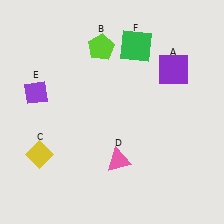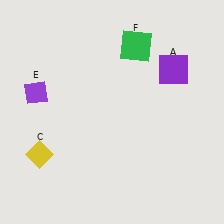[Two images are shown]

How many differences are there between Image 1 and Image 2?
There are 2 differences between the two images.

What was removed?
The lime pentagon (B), the pink triangle (D) were removed in Image 2.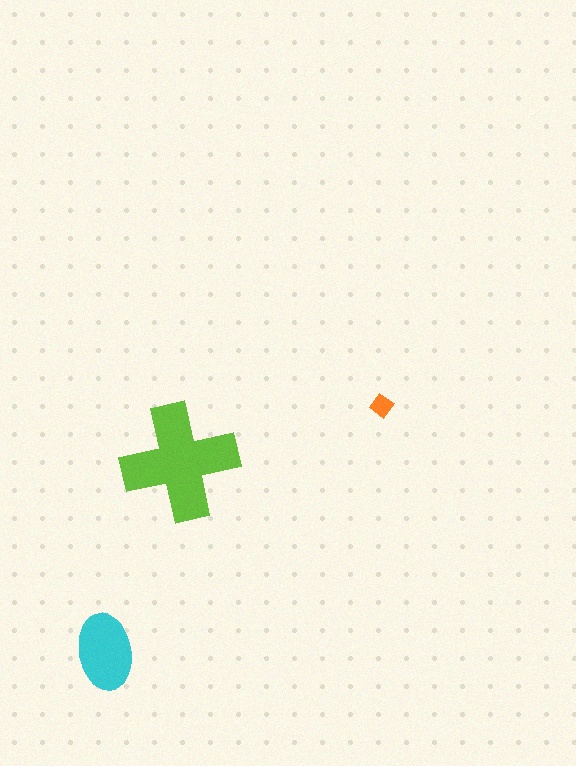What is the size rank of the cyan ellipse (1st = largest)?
2nd.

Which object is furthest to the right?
The orange diamond is rightmost.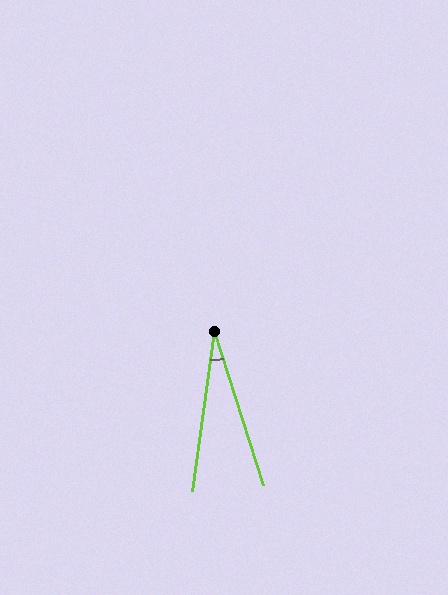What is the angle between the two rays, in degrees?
Approximately 25 degrees.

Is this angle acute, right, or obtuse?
It is acute.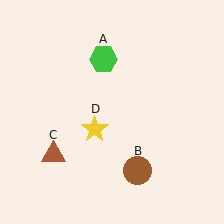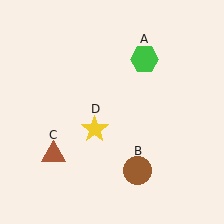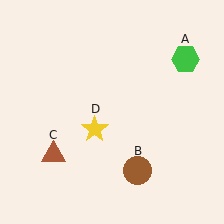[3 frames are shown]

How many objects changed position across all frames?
1 object changed position: green hexagon (object A).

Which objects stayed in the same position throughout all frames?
Brown circle (object B) and brown triangle (object C) and yellow star (object D) remained stationary.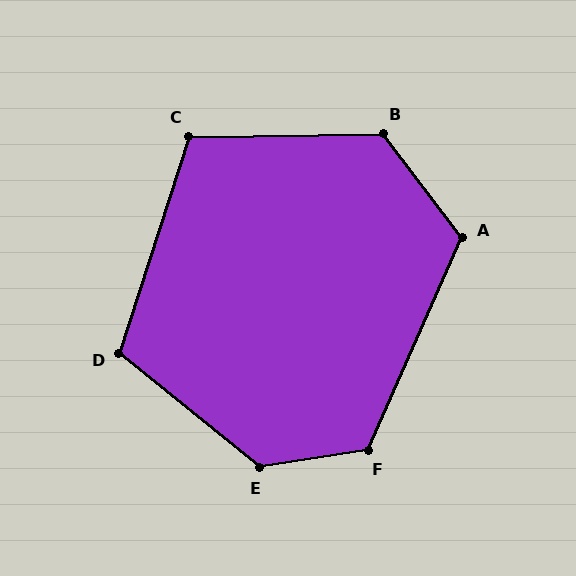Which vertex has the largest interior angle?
E, at approximately 132 degrees.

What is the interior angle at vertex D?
Approximately 111 degrees (obtuse).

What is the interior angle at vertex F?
Approximately 122 degrees (obtuse).